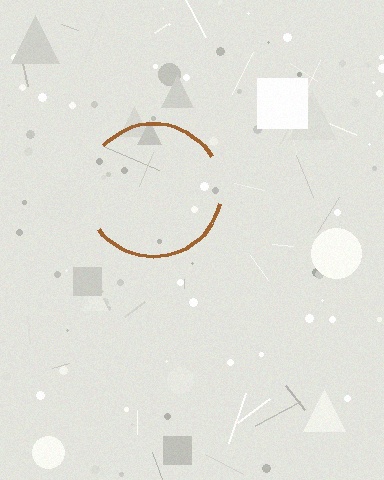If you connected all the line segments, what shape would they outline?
They would outline a circle.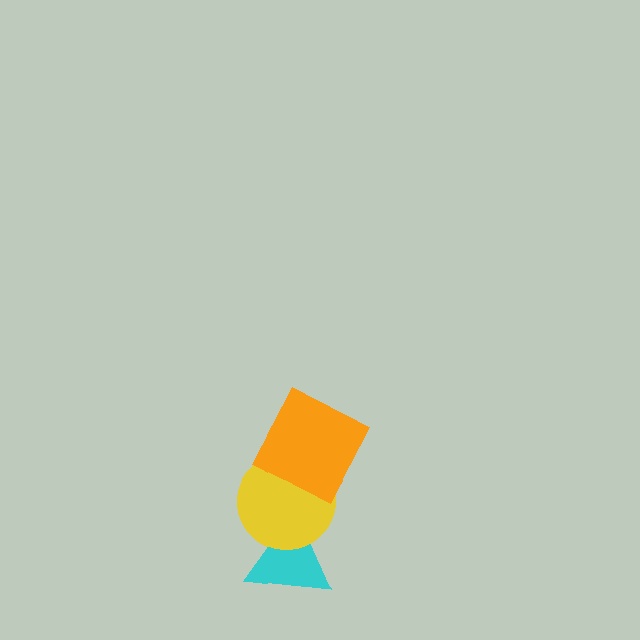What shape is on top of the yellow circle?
The orange square is on top of the yellow circle.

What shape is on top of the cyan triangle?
The yellow circle is on top of the cyan triangle.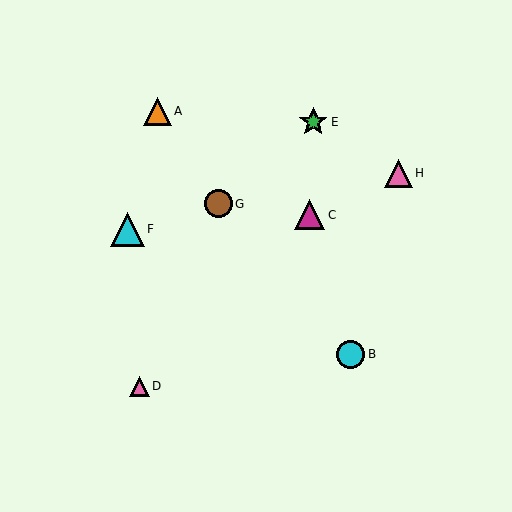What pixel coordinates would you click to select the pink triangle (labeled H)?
Click at (398, 173) to select the pink triangle H.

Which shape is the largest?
The cyan triangle (labeled F) is the largest.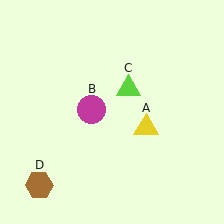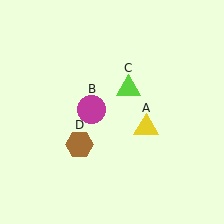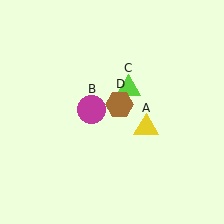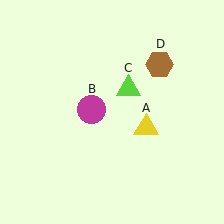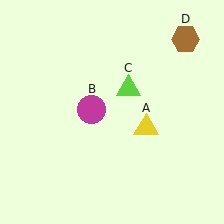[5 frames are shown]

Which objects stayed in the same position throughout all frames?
Yellow triangle (object A) and magenta circle (object B) and lime triangle (object C) remained stationary.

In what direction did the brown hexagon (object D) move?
The brown hexagon (object D) moved up and to the right.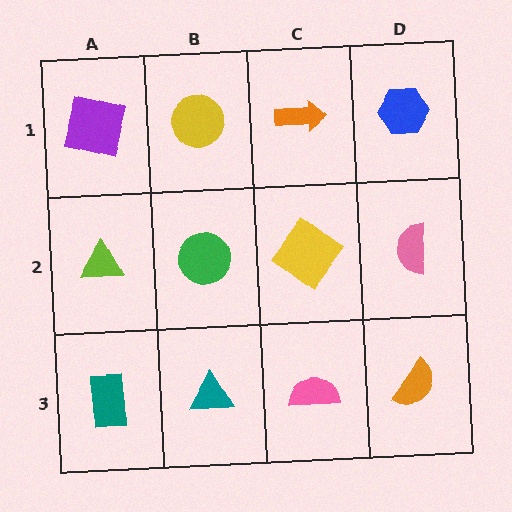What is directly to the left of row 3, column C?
A teal triangle.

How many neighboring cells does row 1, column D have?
2.